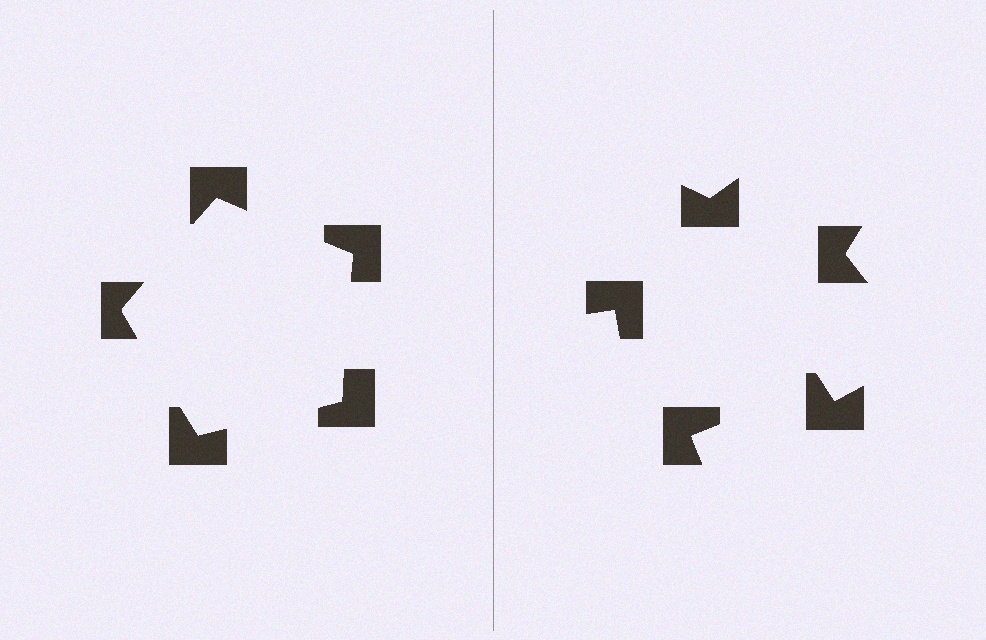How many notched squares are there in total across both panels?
10 — 5 on each side.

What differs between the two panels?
The notched squares are positioned identically on both sides; only the wedge orientations differ. On the left they align to a pentagon; on the right they are misaligned.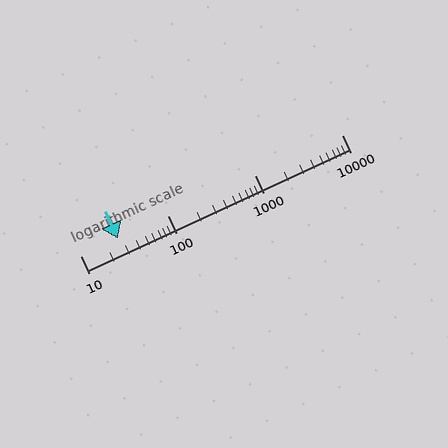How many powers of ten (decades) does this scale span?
The scale spans 3 decades, from 10 to 10000.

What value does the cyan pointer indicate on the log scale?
The pointer indicates approximately 27.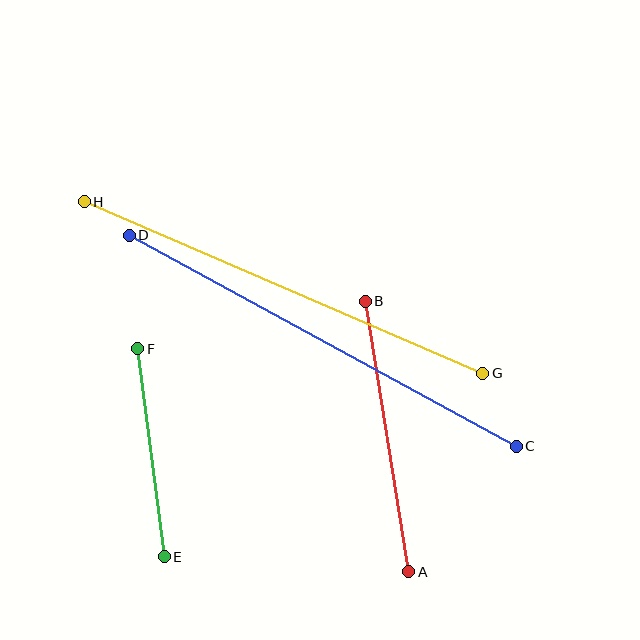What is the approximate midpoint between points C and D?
The midpoint is at approximately (323, 341) pixels.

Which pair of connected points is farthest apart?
Points C and D are farthest apart.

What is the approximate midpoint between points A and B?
The midpoint is at approximately (387, 437) pixels.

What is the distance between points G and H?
The distance is approximately 434 pixels.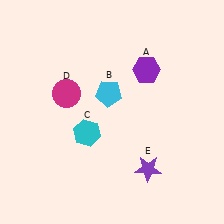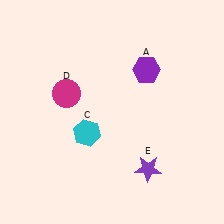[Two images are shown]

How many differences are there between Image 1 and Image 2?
There is 1 difference between the two images.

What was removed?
The cyan pentagon (B) was removed in Image 2.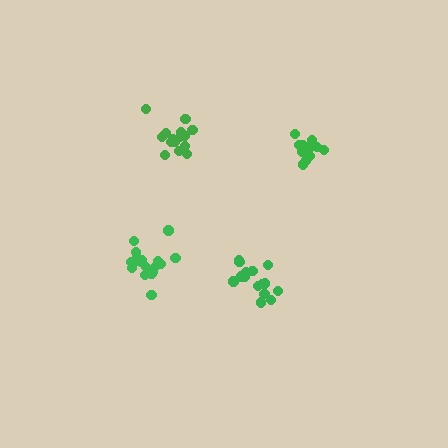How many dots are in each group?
Group 1: 18 dots, Group 2: 12 dots, Group 3: 15 dots, Group 4: 15 dots (60 total).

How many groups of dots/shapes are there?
There are 4 groups.